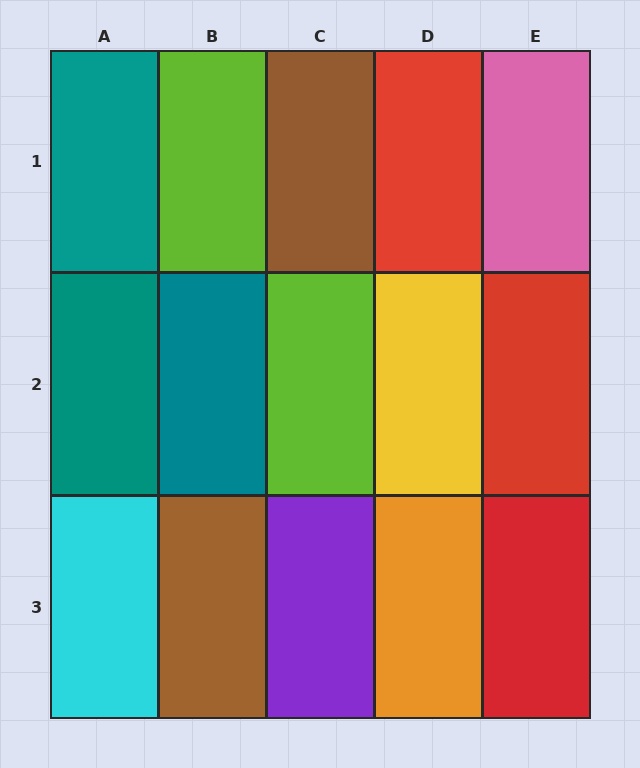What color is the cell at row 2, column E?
Red.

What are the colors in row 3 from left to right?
Cyan, brown, purple, orange, red.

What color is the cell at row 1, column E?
Pink.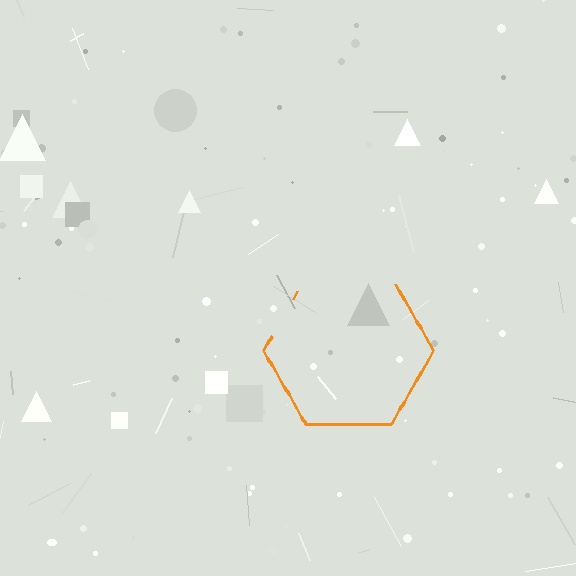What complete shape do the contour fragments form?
The contour fragments form a hexagon.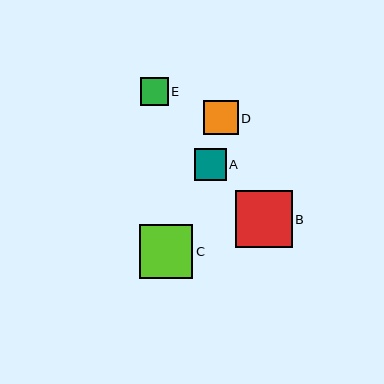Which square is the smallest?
Square E is the smallest with a size of approximately 28 pixels.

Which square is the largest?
Square B is the largest with a size of approximately 57 pixels.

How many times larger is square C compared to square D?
Square C is approximately 1.6 times the size of square D.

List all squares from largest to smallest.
From largest to smallest: B, C, D, A, E.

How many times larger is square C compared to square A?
Square C is approximately 1.7 times the size of square A.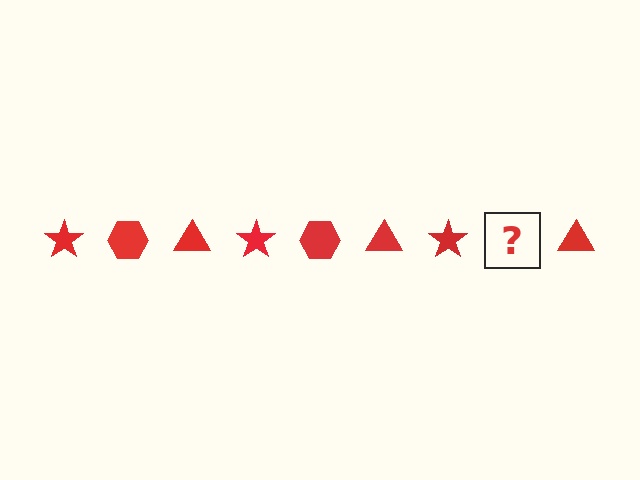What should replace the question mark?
The question mark should be replaced with a red hexagon.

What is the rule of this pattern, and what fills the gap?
The rule is that the pattern cycles through star, hexagon, triangle shapes in red. The gap should be filled with a red hexagon.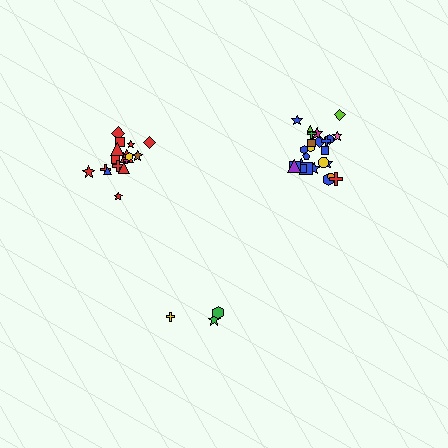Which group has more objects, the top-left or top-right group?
The top-right group.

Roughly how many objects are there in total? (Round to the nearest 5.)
Roughly 45 objects in total.